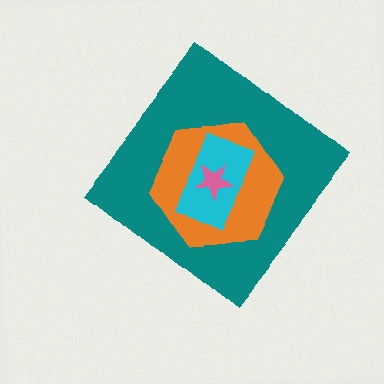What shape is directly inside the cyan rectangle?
The pink star.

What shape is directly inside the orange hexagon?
The cyan rectangle.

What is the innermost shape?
The pink star.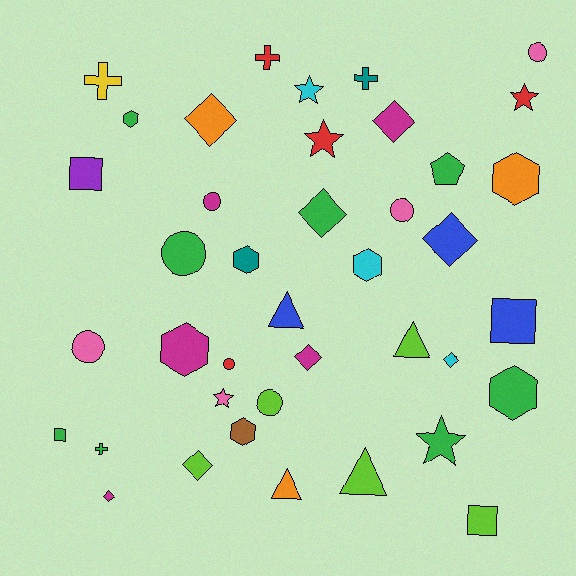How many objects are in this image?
There are 40 objects.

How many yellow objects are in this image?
There is 1 yellow object.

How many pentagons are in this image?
There is 1 pentagon.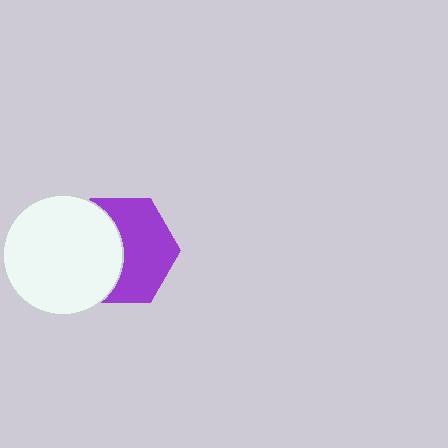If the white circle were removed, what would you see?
You would see the complete purple hexagon.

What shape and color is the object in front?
The object in front is a white circle.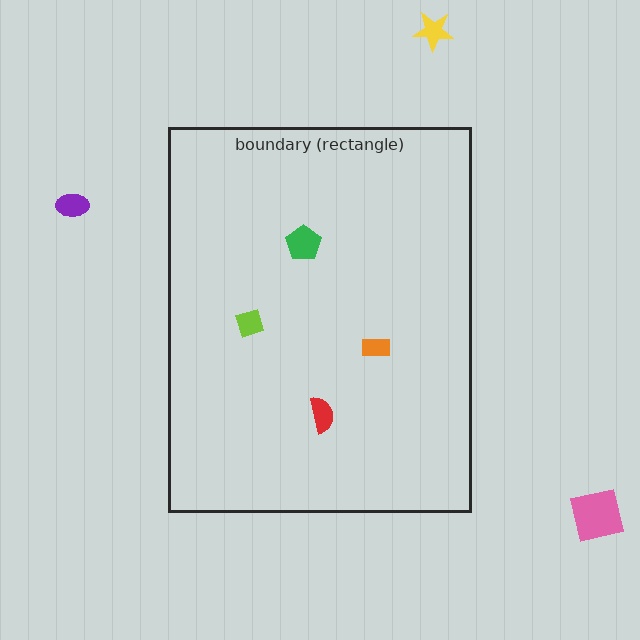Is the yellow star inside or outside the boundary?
Outside.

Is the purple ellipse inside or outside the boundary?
Outside.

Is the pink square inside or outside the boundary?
Outside.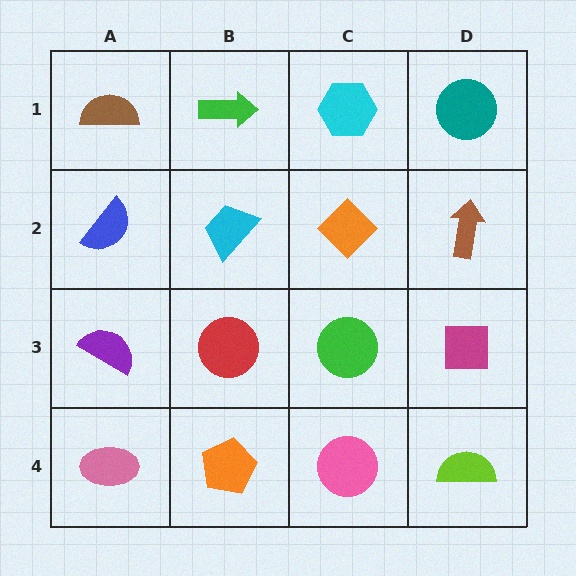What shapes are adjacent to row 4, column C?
A green circle (row 3, column C), an orange pentagon (row 4, column B), a lime semicircle (row 4, column D).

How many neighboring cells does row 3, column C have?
4.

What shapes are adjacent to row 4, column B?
A red circle (row 3, column B), a pink ellipse (row 4, column A), a pink circle (row 4, column C).